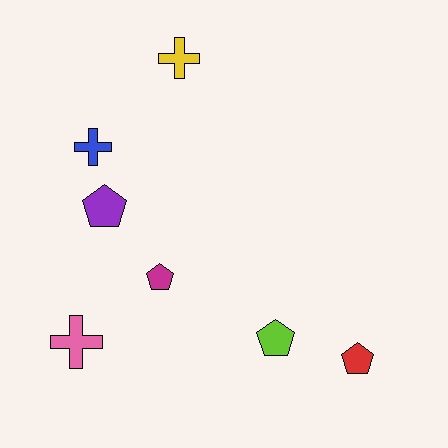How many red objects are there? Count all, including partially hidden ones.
There is 1 red object.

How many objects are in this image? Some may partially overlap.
There are 7 objects.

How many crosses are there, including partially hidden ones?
There are 3 crosses.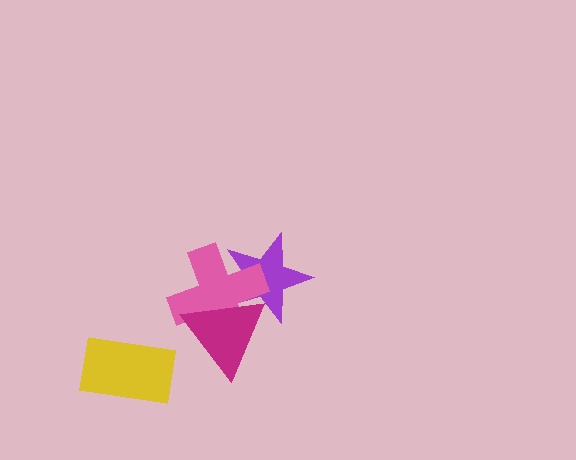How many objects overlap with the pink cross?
2 objects overlap with the pink cross.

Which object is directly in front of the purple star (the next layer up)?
The pink cross is directly in front of the purple star.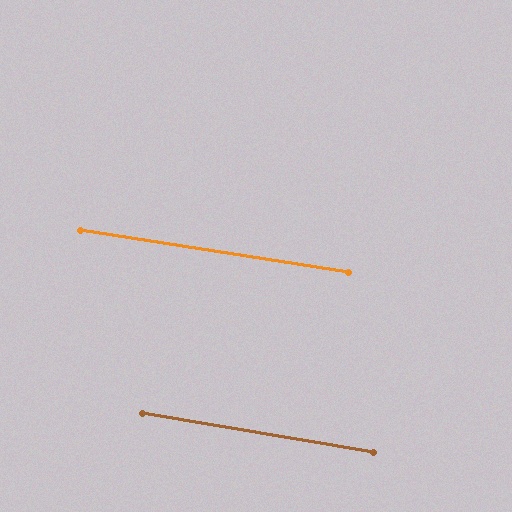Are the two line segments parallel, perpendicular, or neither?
Parallel — their directions differ by only 0.7°.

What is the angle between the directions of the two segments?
Approximately 1 degree.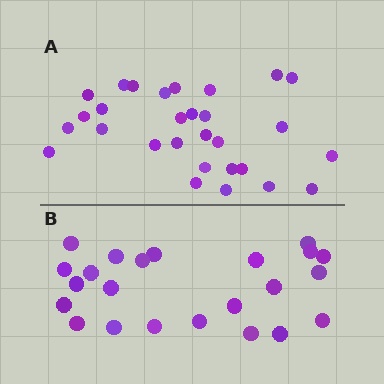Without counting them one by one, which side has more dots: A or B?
Region A (the top region) has more dots.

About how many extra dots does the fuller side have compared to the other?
Region A has about 6 more dots than region B.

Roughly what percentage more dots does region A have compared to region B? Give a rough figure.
About 25% more.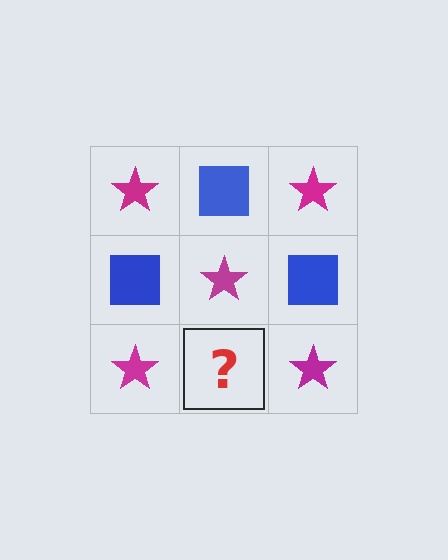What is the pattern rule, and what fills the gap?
The rule is that it alternates magenta star and blue square in a checkerboard pattern. The gap should be filled with a blue square.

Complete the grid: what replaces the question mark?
The question mark should be replaced with a blue square.